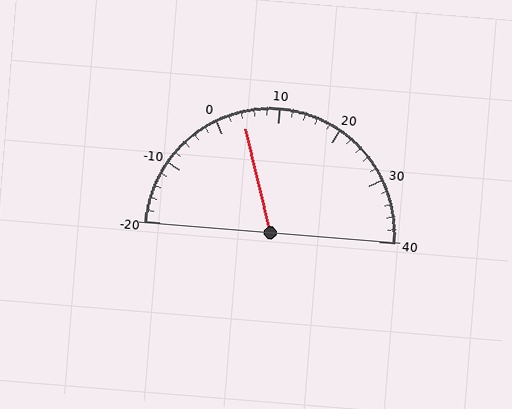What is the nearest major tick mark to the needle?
The nearest major tick mark is 0.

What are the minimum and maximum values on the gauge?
The gauge ranges from -20 to 40.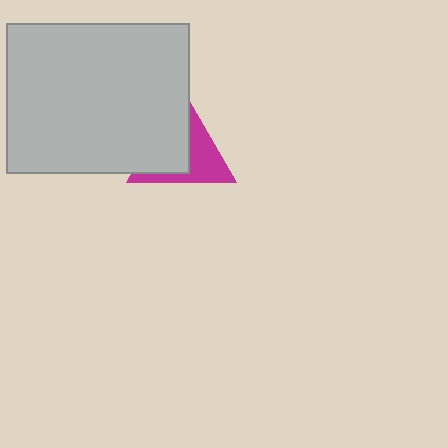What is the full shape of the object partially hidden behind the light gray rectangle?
The partially hidden object is a magenta triangle.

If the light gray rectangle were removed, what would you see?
You would see the complete magenta triangle.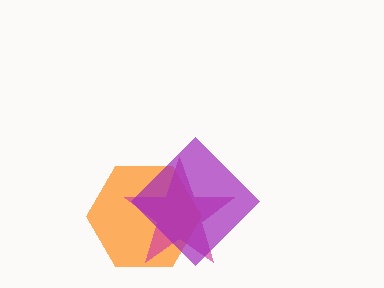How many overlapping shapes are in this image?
There are 3 overlapping shapes in the image.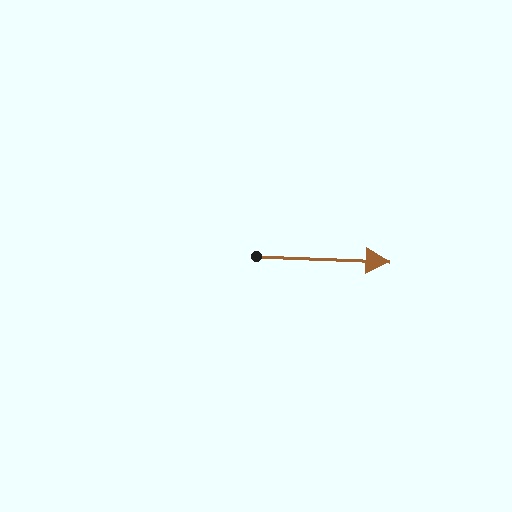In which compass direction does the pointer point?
East.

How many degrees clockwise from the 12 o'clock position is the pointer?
Approximately 92 degrees.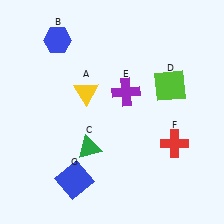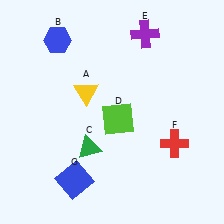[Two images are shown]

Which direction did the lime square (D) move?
The lime square (D) moved left.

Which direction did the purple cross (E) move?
The purple cross (E) moved up.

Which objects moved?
The objects that moved are: the lime square (D), the purple cross (E).